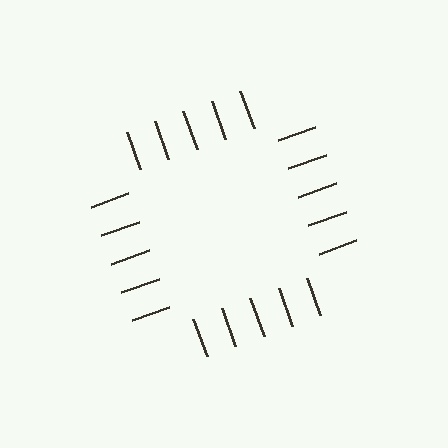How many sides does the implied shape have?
4 sides — the line-ends trace a square.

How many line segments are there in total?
20 — 5 along each of the 4 edges.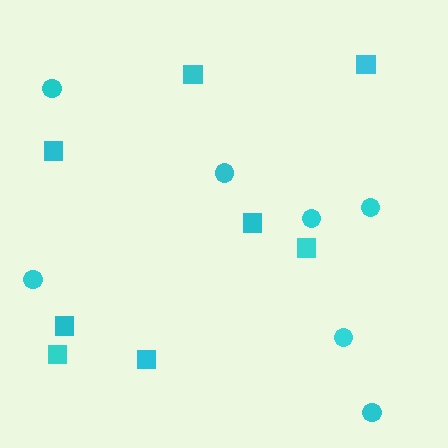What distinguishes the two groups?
There are 2 groups: one group of squares (8) and one group of circles (7).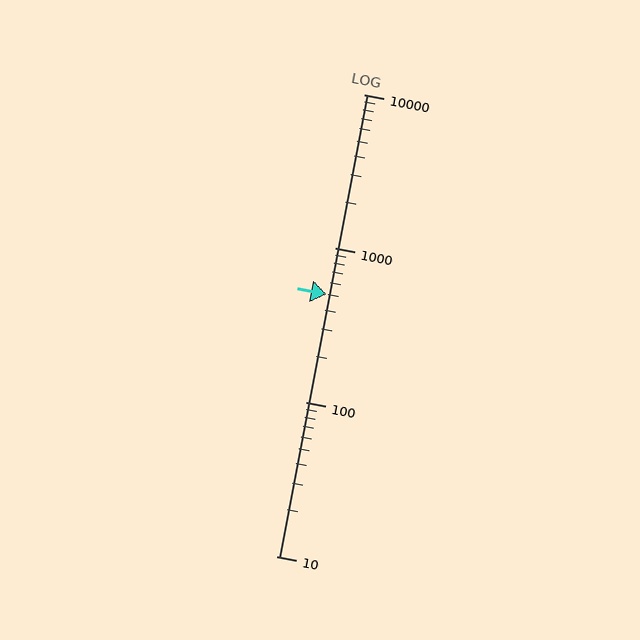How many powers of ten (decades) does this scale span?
The scale spans 3 decades, from 10 to 10000.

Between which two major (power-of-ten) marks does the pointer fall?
The pointer is between 100 and 1000.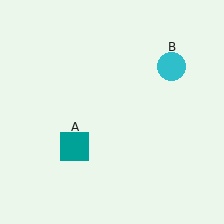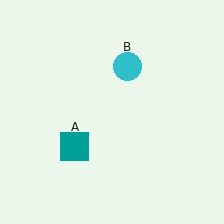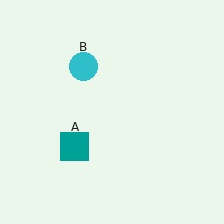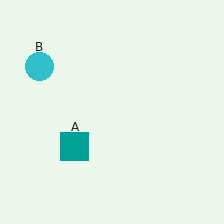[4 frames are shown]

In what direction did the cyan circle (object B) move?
The cyan circle (object B) moved left.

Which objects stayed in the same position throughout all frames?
Teal square (object A) remained stationary.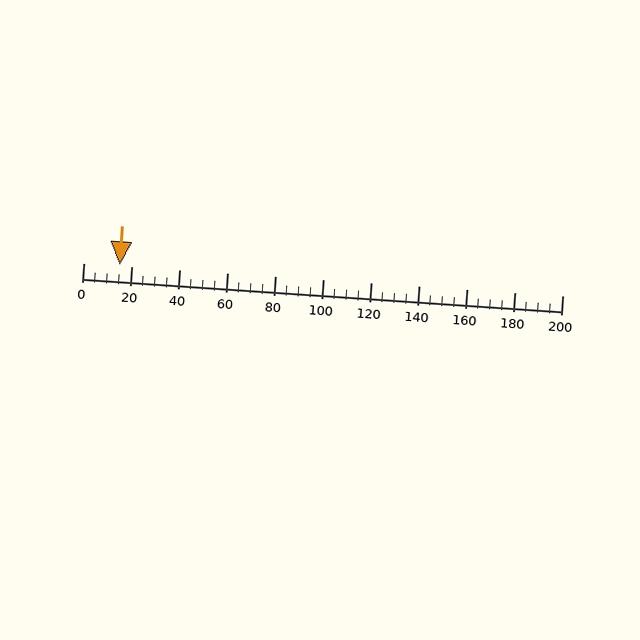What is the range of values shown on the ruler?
The ruler shows values from 0 to 200.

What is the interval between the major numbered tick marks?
The major tick marks are spaced 20 units apart.